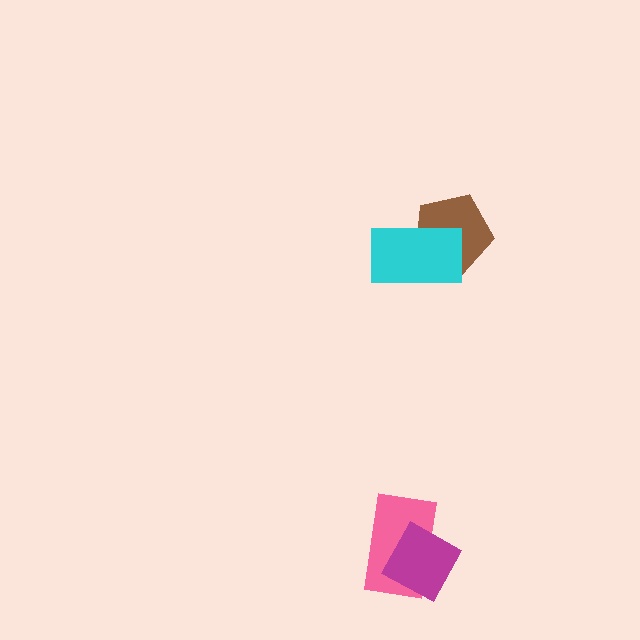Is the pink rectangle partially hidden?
Yes, it is partially covered by another shape.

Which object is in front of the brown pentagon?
The cyan rectangle is in front of the brown pentagon.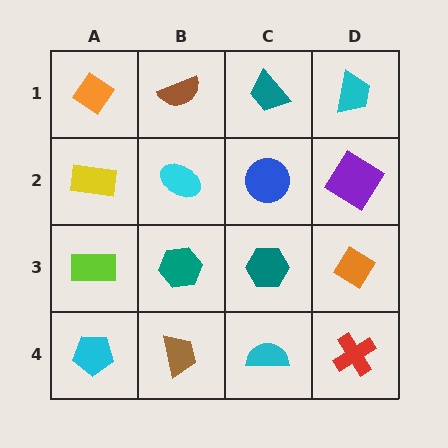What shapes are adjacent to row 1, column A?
A yellow rectangle (row 2, column A), a brown semicircle (row 1, column B).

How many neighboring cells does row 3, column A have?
3.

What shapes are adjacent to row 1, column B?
A cyan ellipse (row 2, column B), an orange diamond (row 1, column A), a teal trapezoid (row 1, column C).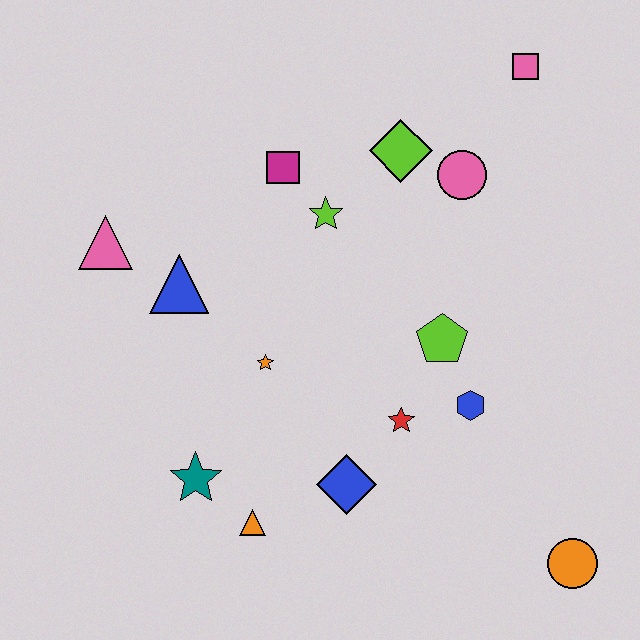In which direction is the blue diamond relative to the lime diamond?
The blue diamond is below the lime diamond.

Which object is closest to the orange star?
The blue triangle is closest to the orange star.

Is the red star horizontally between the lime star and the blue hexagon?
Yes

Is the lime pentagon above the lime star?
No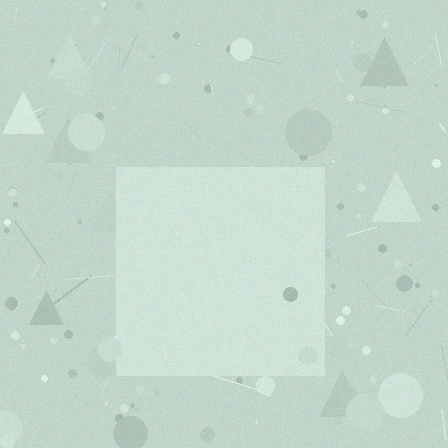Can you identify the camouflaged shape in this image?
The camouflaged shape is a square.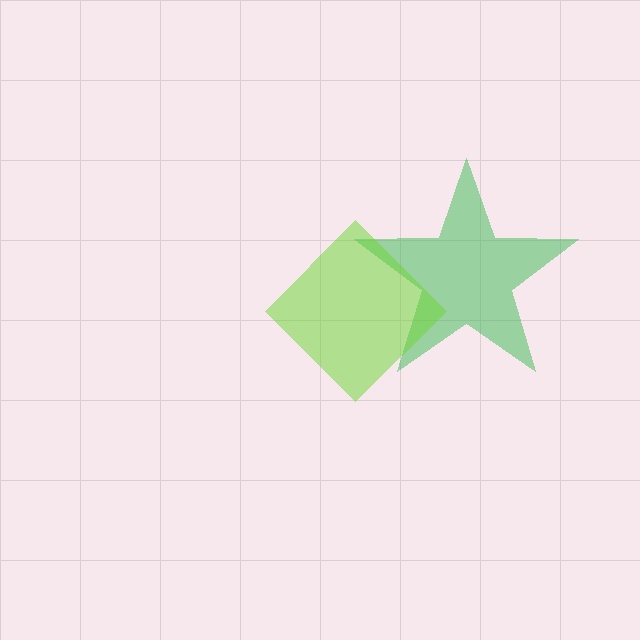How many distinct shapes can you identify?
There are 2 distinct shapes: a green star, a lime diamond.